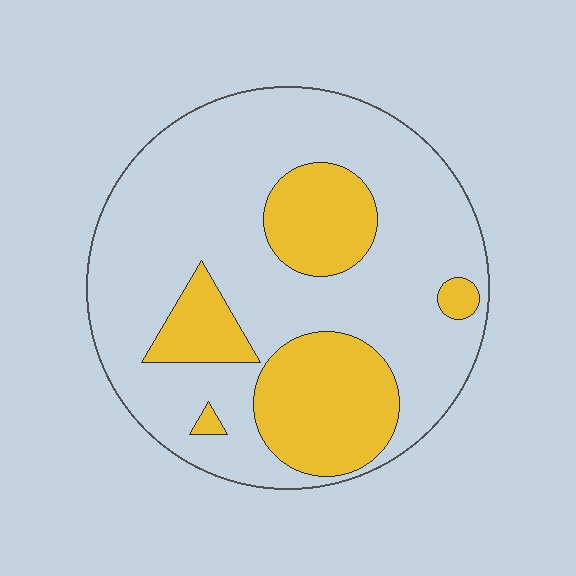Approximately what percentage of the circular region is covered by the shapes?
Approximately 30%.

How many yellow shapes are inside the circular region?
5.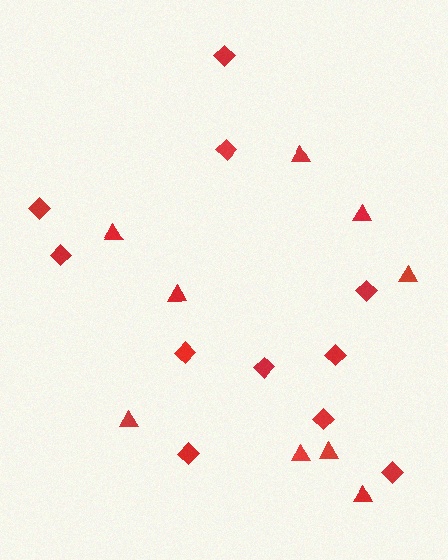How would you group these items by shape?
There are 2 groups: one group of diamonds (11) and one group of triangles (9).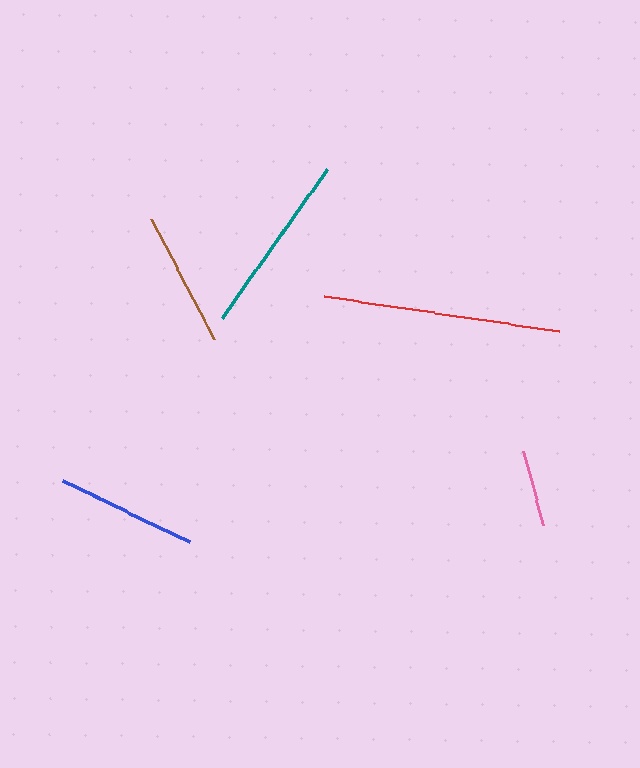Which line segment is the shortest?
The pink line is the shortest at approximately 77 pixels.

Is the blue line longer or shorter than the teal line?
The teal line is longer than the blue line.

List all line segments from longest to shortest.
From longest to shortest: red, teal, blue, brown, pink.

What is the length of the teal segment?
The teal segment is approximately 181 pixels long.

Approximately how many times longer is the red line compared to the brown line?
The red line is approximately 1.8 times the length of the brown line.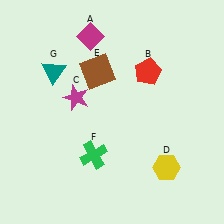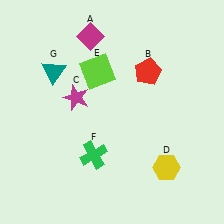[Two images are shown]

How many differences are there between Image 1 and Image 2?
There is 1 difference between the two images.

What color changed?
The square (E) changed from brown in Image 1 to lime in Image 2.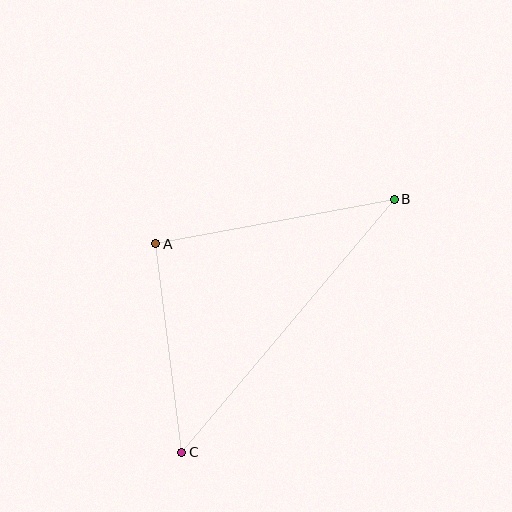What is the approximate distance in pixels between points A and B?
The distance between A and B is approximately 243 pixels.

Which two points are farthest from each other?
Points B and C are farthest from each other.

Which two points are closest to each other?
Points A and C are closest to each other.